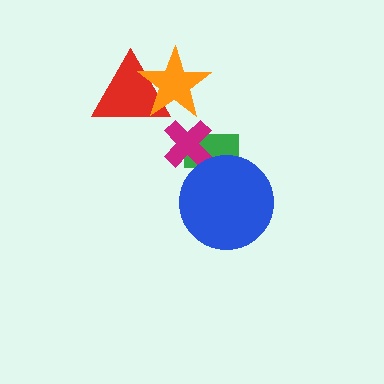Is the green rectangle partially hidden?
Yes, it is partially covered by another shape.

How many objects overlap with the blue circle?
1 object overlaps with the blue circle.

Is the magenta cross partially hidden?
No, no other shape covers it.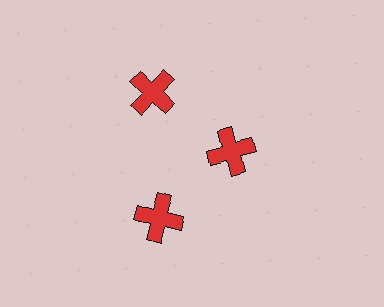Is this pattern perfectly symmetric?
No. The 3 red crosses are arranged in a ring, but one element near the 3 o'clock position is pulled inward toward the center, breaking the 3-fold rotational symmetry.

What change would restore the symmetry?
The symmetry would be restored by moving it outward, back onto the ring so that all 3 crosses sit at equal angles and equal distance from the center.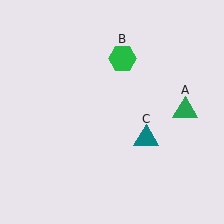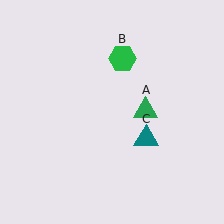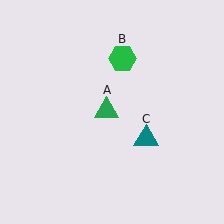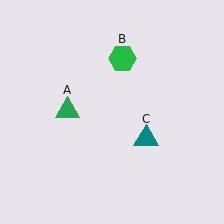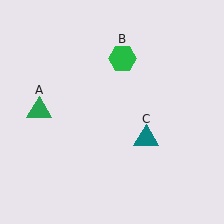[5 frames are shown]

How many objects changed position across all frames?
1 object changed position: green triangle (object A).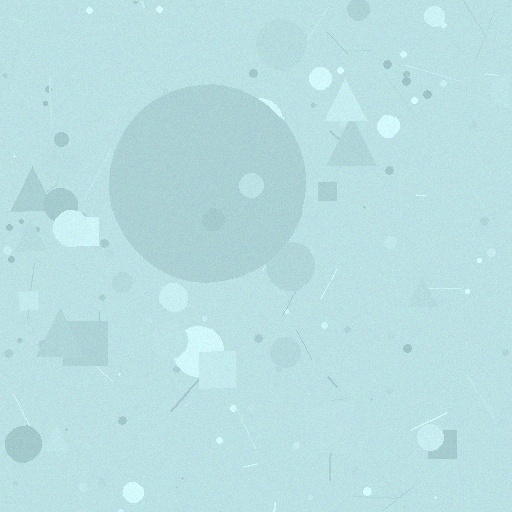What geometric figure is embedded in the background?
A circle is embedded in the background.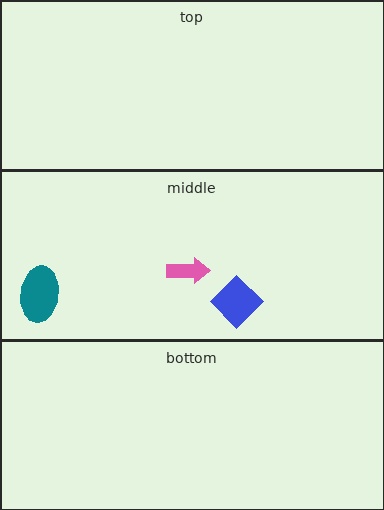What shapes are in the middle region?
The pink arrow, the teal ellipse, the blue diamond.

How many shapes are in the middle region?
3.